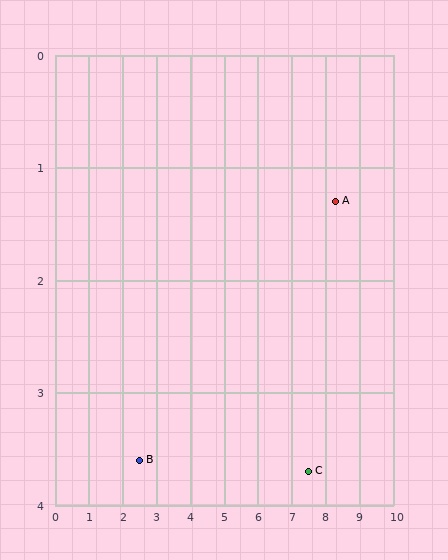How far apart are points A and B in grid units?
Points A and B are about 6.2 grid units apart.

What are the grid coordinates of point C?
Point C is at approximately (7.5, 3.7).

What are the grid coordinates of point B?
Point B is at approximately (2.5, 3.6).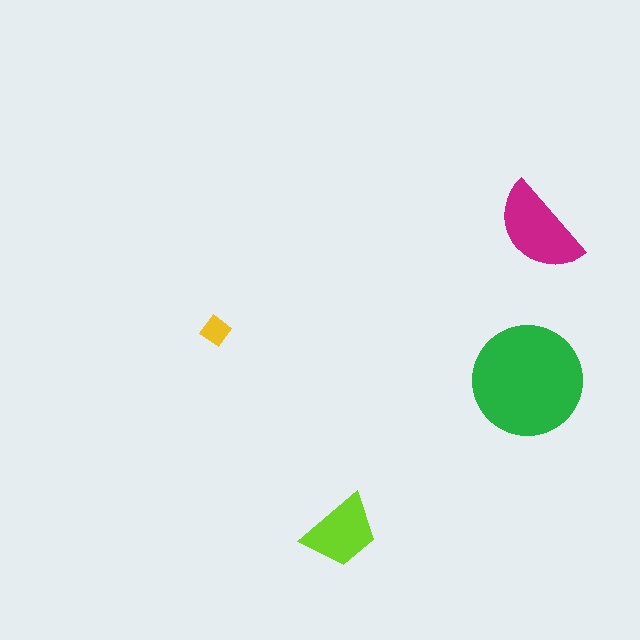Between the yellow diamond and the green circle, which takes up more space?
The green circle.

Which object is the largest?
The green circle.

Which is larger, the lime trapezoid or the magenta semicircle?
The magenta semicircle.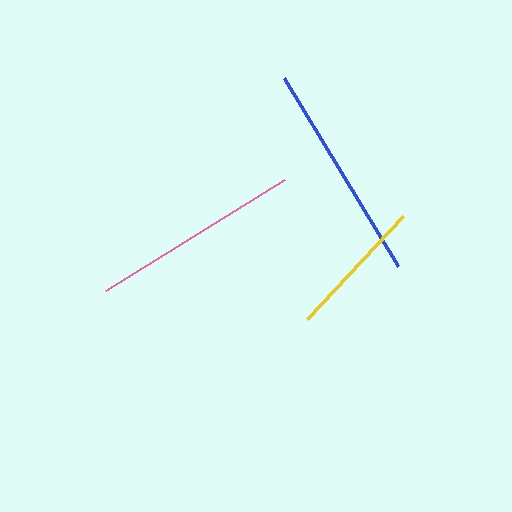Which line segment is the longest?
The blue line is the longest at approximately 220 pixels.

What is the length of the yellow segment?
The yellow segment is approximately 141 pixels long.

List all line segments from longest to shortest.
From longest to shortest: blue, pink, yellow.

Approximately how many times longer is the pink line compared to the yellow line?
The pink line is approximately 1.5 times the length of the yellow line.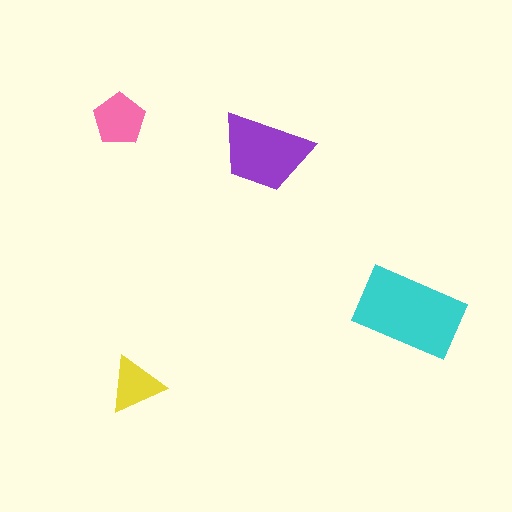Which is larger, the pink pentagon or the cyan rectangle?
The cyan rectangle.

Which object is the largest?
The cyan rectangle.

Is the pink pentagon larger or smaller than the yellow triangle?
Larger.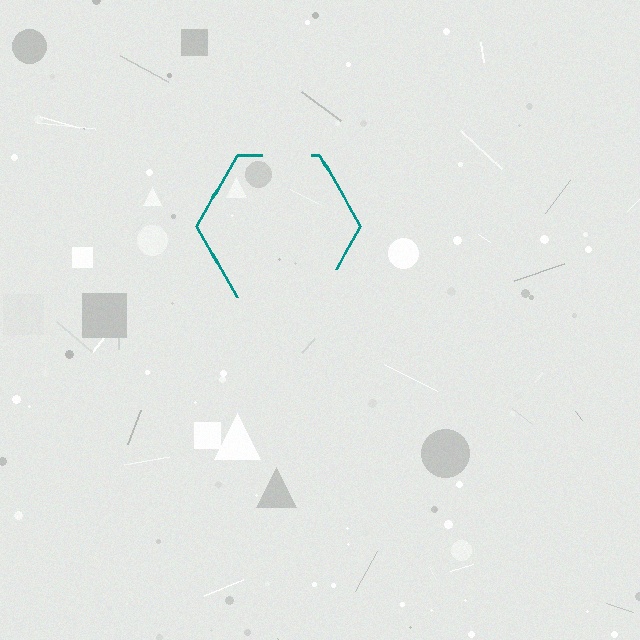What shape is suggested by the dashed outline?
The dashed outline suggests a hexagon.